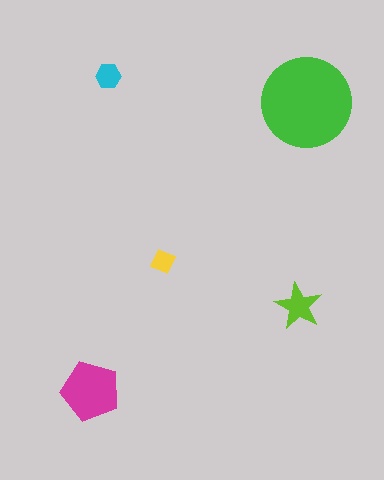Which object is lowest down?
The magenta pentagon is bottommost.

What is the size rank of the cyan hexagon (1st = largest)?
4th.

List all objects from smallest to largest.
The yellow diamond, the cyan hexagon, the lime star, the magenta pentagon, the green circle.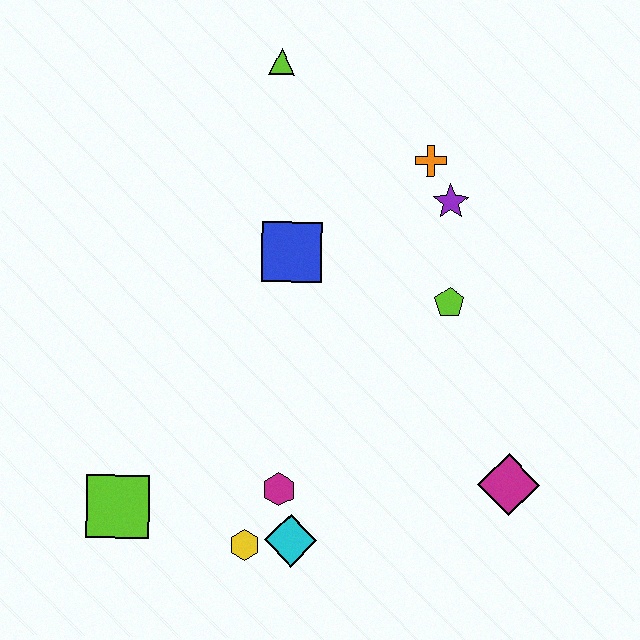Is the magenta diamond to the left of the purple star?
No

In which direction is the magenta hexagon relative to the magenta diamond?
The magenta hexagon is to the left of the magenta diamond.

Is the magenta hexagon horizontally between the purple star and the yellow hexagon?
Yes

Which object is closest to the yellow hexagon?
The cyan diamond is closest to the yellow hexagon.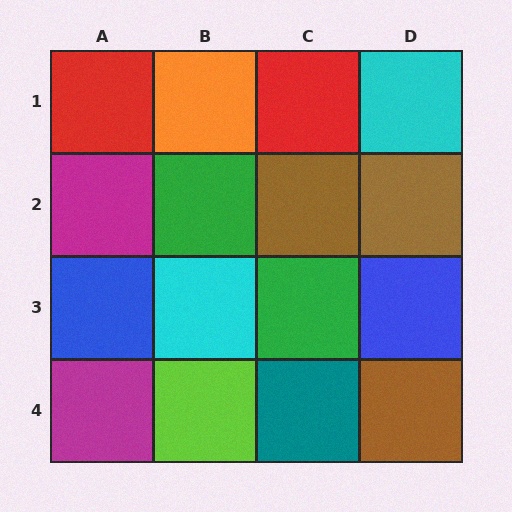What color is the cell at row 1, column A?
Red.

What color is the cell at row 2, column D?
Brown.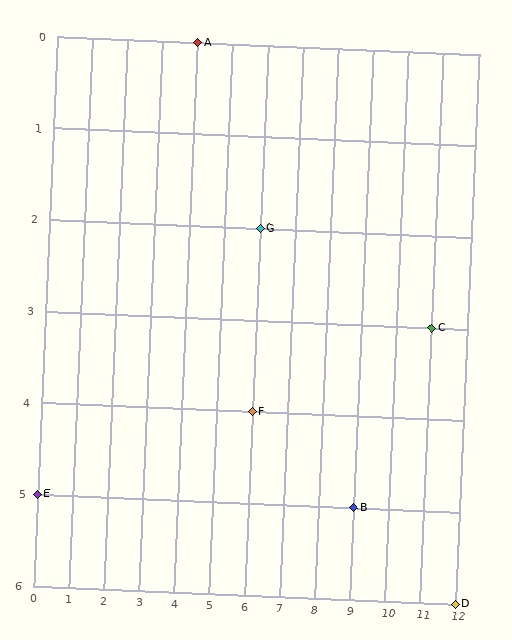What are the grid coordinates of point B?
Point B is at grid coordinates (9, 5).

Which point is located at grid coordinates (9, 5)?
Point B is at (9, 5).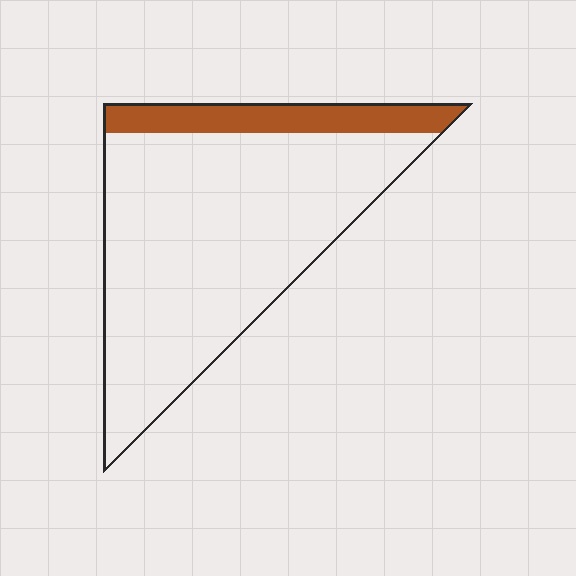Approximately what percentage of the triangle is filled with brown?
Approximately 15%.